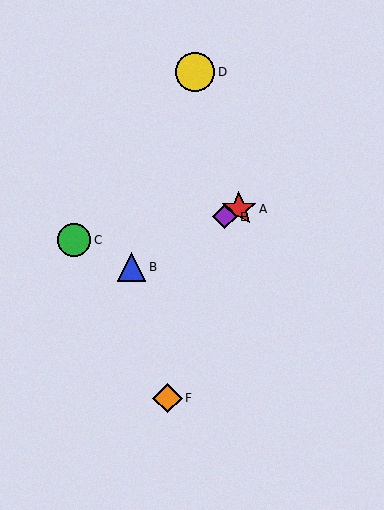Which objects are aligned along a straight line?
Objects A, B, E are aligned along a straight line.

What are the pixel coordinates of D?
Object D is at (196, 72).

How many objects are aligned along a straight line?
3 objects (A, B, E) are aligned along a straight line.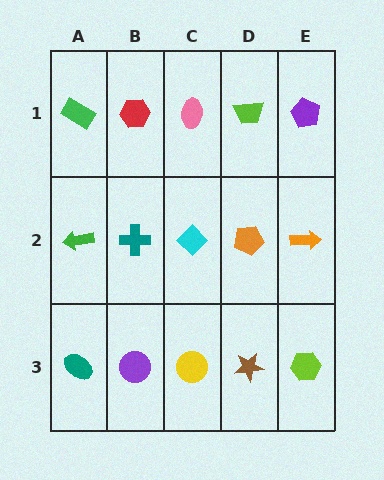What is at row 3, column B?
A purple circle.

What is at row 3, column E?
A lime hexagon.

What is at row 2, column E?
An orange arrow.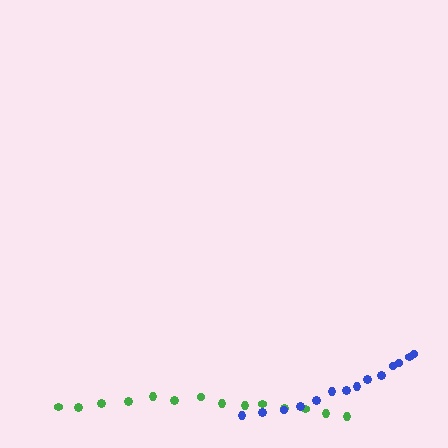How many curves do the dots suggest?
There are 2 distinct paths.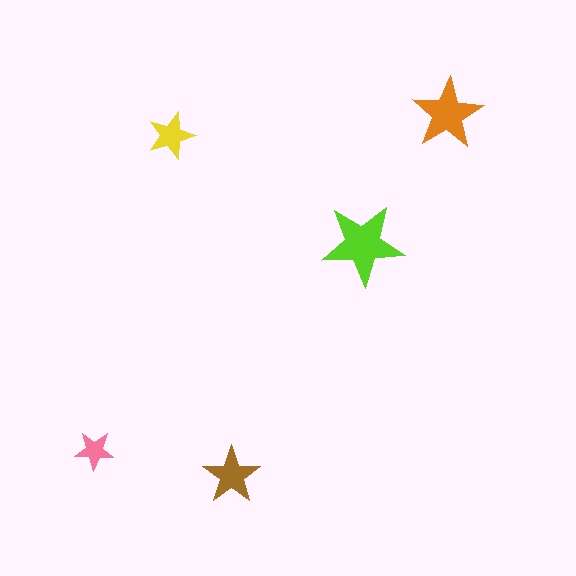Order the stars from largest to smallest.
the lime one, the orange one, the brown one, the yellow one, the pink one.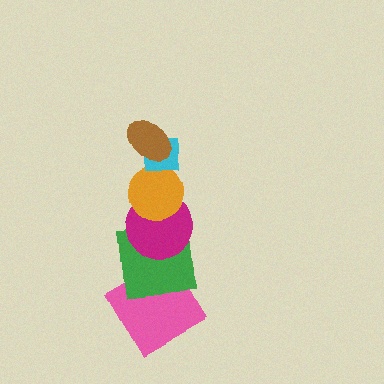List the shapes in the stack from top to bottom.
From top to bottom: the brown ellipse, the cyan square, the orange circle, the magenta circle, the green square, the pink diamond.